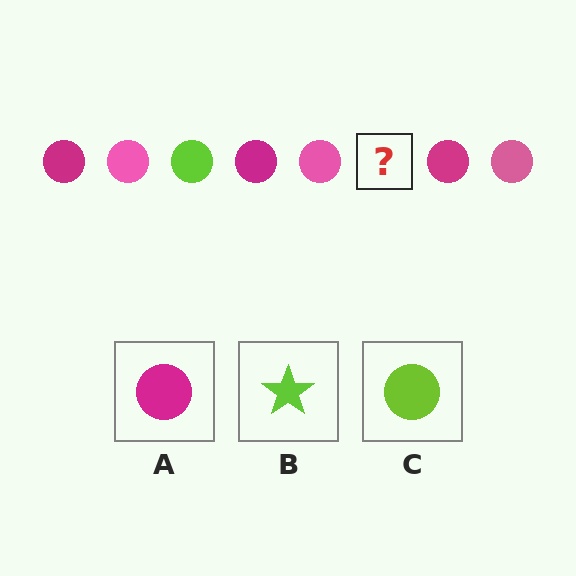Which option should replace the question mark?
Option C.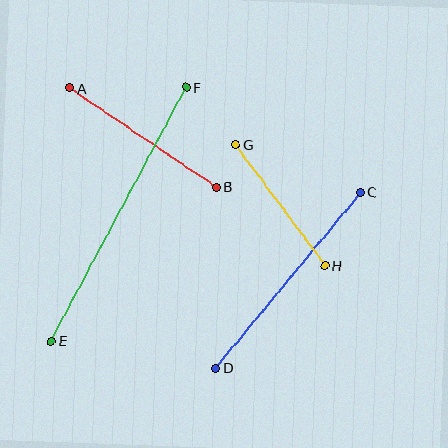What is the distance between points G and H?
The distance is approximately 150 pixels.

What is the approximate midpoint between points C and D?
The midpoint is at approximately (288, 280) pixels.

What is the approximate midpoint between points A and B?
The midpoint is at approximately (143, 137) pixels.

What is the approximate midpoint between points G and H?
The midpoint is at approximately (280, 205) pixels.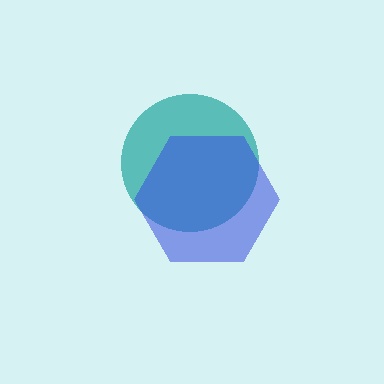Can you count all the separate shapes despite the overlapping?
Yes, there are 2 separate shapes.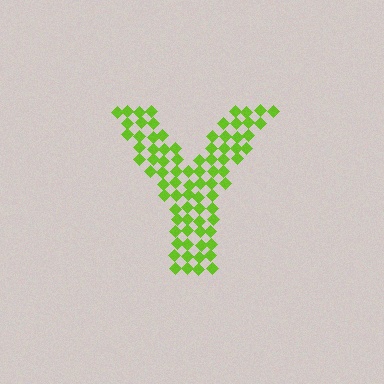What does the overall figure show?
The overall figure shows the letter Y.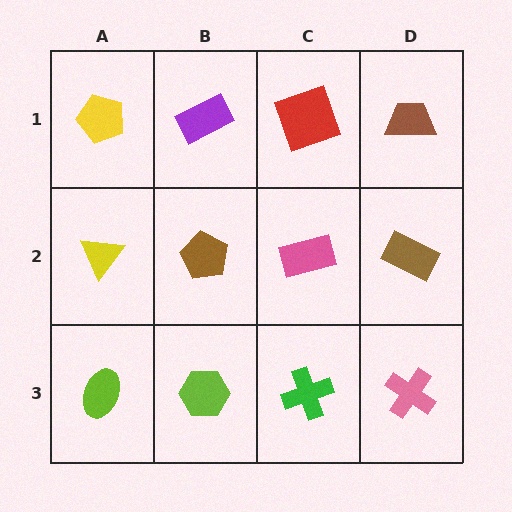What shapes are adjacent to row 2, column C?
A red square (row 1, column C), a green cross (row 3, column C), a brown pentagon (row 2, column B), a brown rectangle (row 2, column D).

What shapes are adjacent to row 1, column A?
A yellow triangle (row 2, column A), a purple rectangle (row 1, column B).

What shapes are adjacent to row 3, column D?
A brown rectangle (row 2, column D), a green cross (row 3, column C).